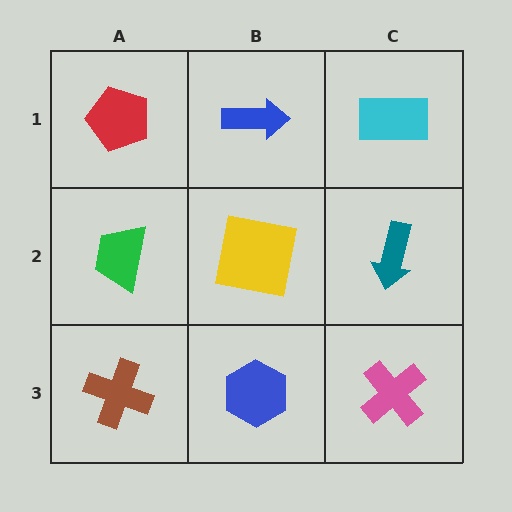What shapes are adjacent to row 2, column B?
A blue arrow (row 1, column B), a blue hexagon (row 3, column B), a green trapezoid (row 2, column A), a teal arrow (row 2, column C).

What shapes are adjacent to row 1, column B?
A yellow square (row 2, column B), a red pentagon (row 1, column A), a cyan rectangle (row 1, column C).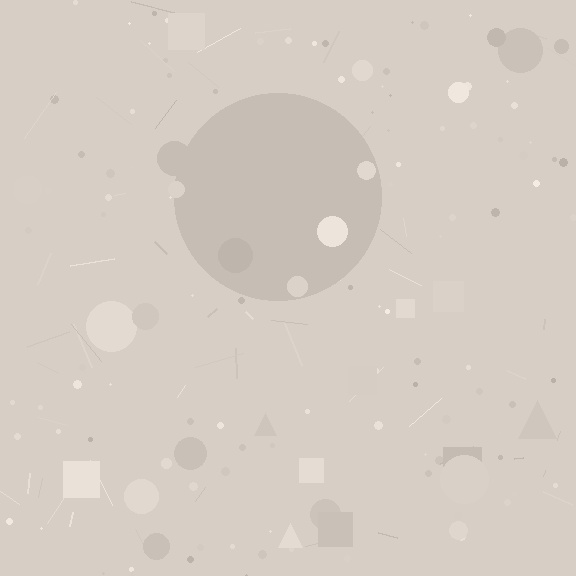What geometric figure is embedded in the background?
A circle is embedded in the background.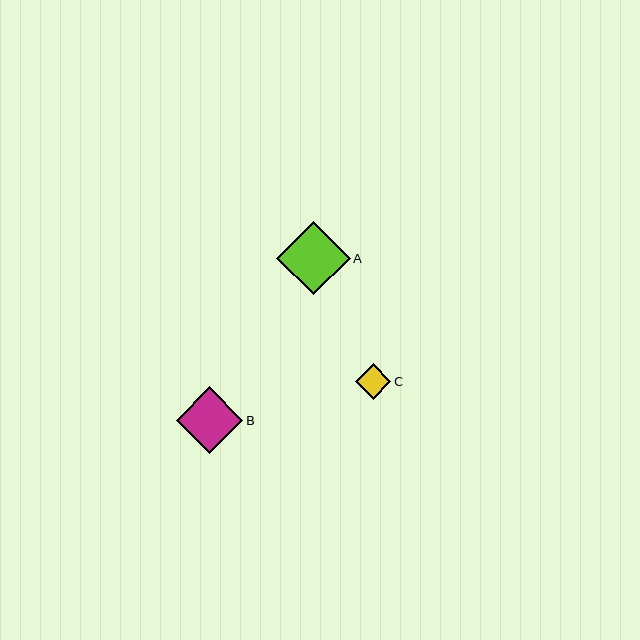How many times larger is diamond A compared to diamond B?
Diamond A is approximately 1.1 times the size of diamond B.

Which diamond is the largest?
Diamond A is the largest with a size of approximately 73 pixels.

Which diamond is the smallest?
Diamond C is the smallest with a size of approximately 36 pixels.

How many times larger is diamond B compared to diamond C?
Diamond B is approximately 1.9 times the size of diamond C.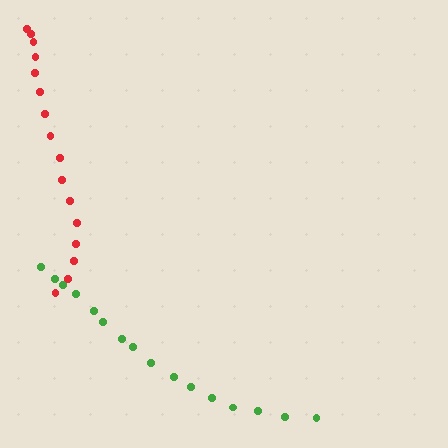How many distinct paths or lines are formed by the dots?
There are 2 distinct paths.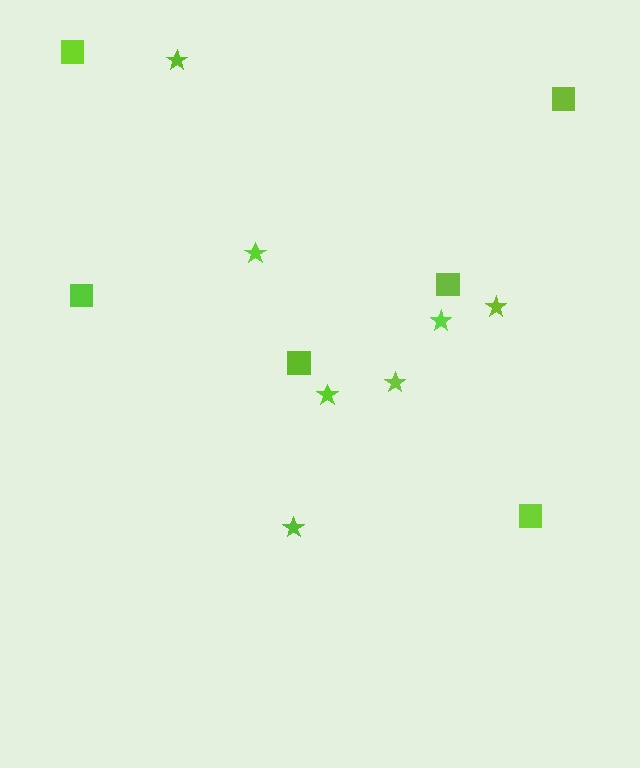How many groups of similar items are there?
There are 2 groups: one group of stars (7) and one group of squares (6).